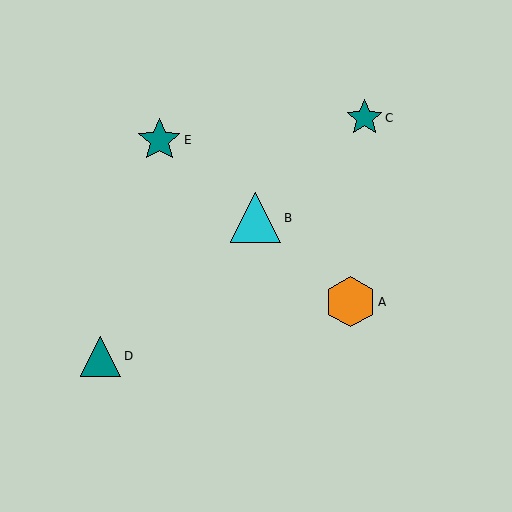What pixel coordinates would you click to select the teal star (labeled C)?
Click at (364, 118) to select the teal star C.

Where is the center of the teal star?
The center of the teal star is at (159, 140).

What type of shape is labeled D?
Shape D is a teal triangle.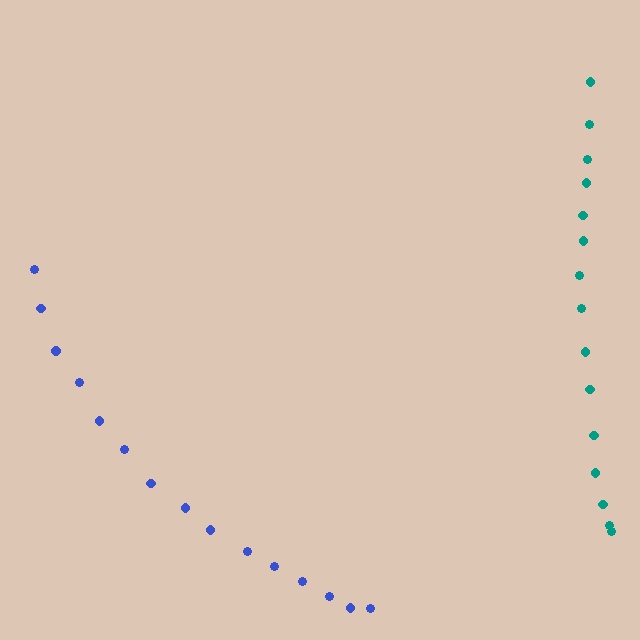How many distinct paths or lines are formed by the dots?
There are 2 distinct paths.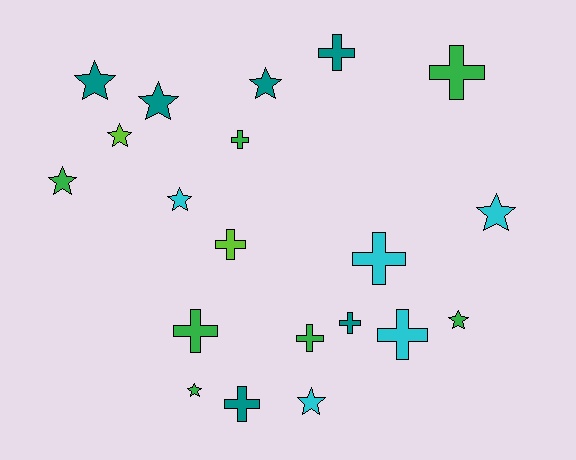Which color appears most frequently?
Green, with 7 objects.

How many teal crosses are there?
There are 3 teal crosses.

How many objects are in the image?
There are 20 objects.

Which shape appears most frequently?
Star, with 10 objects.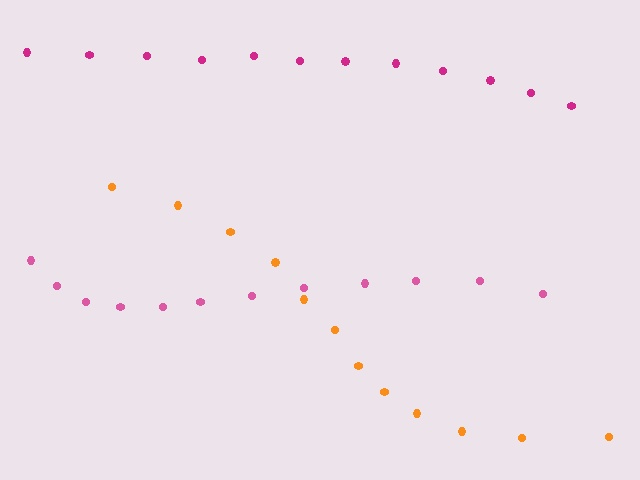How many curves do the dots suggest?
There are 3 distinct paths.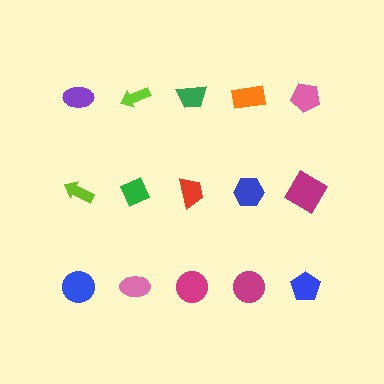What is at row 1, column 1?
A purple ellipse.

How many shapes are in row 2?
5 shapes.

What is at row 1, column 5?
A pink pentagon.